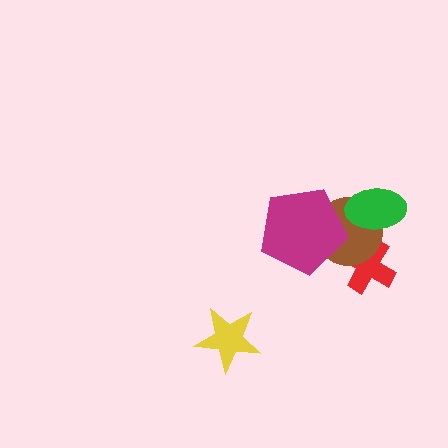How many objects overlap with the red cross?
1 object overlaps with the red cross.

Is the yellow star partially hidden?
No, no other shape covers it.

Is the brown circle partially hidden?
Yes, it is partially covered by another shape.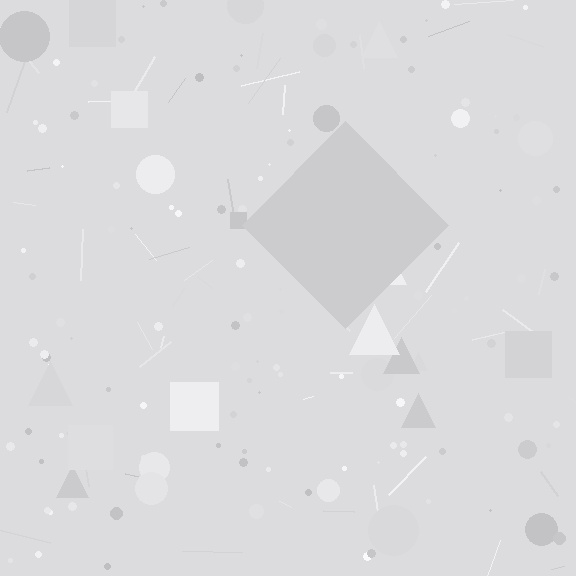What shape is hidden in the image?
A diamond is hidden in the image.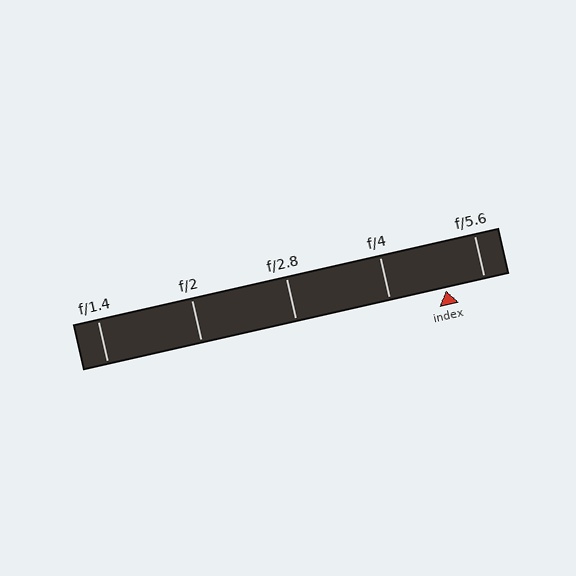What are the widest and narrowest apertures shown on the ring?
The widest aperture shown is f/1.4 and the narrowest is f/5.6.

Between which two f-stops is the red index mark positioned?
The index mark is between f/4 and f/5.6.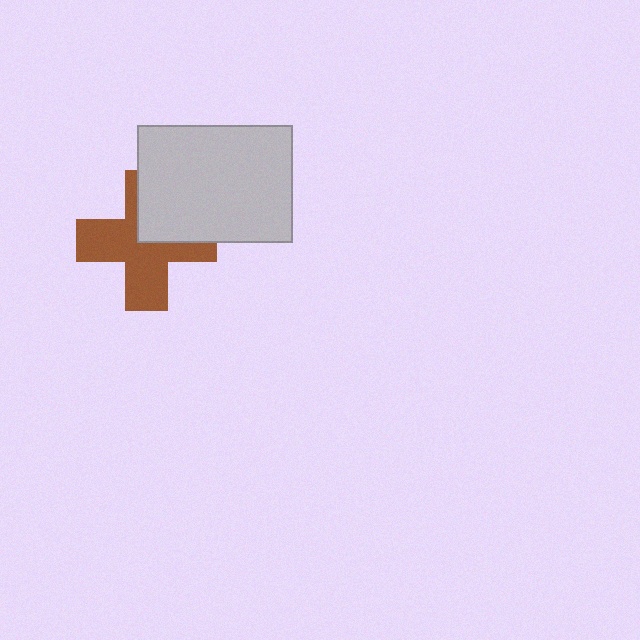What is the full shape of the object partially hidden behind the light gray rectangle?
The partially hidden object is a brown cross.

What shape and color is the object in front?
The object in front is a light gray rectangle.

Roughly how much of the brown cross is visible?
Most of it is visible (roughly 66%).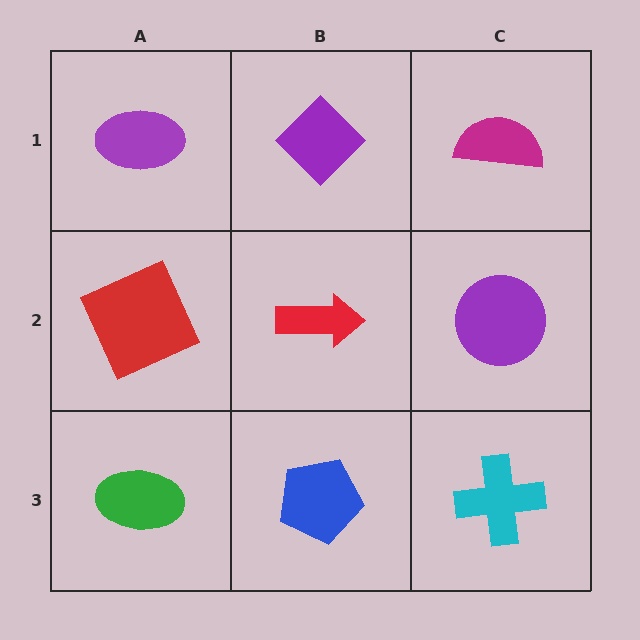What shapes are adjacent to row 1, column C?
A purple circle (row 2, column C), a purple diamond (row 1, column B).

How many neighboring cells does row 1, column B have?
3.